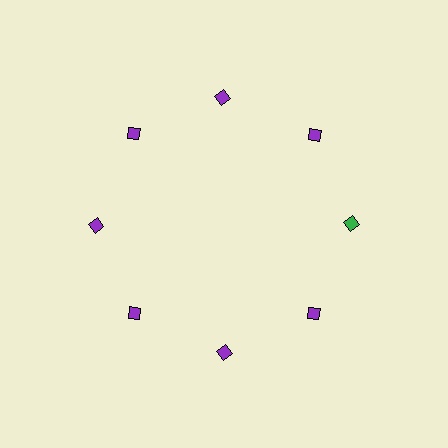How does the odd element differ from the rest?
It has a different color: green instead of purple.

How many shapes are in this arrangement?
There are 8 shapes arranged in a ring pattern.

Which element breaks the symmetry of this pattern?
The green diamond at roughly the 3 o'clock position breaks the symmetry. All other shapes are purple diamonds.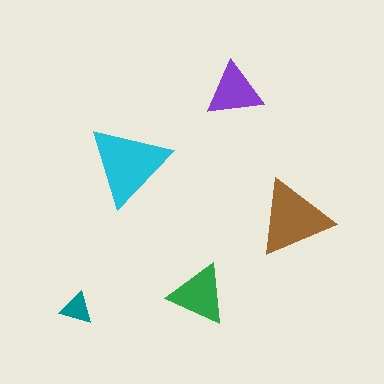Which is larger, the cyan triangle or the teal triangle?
The cyan one.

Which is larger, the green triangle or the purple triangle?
The green one.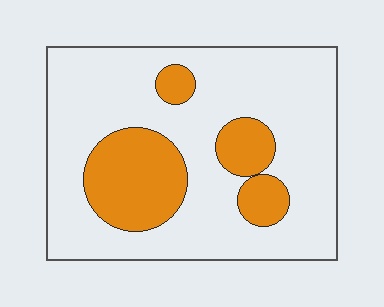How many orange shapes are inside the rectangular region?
4.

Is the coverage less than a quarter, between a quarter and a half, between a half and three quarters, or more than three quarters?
Less than a quarter.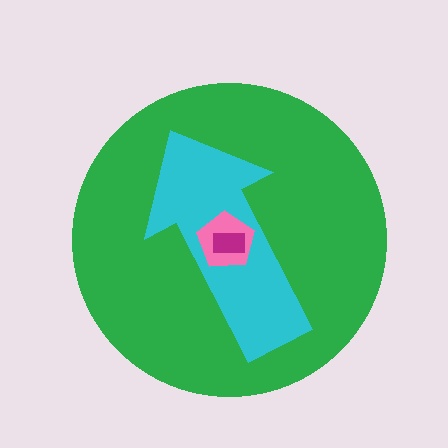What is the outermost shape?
The green circle.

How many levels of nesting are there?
4.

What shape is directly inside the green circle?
The cyan arrow.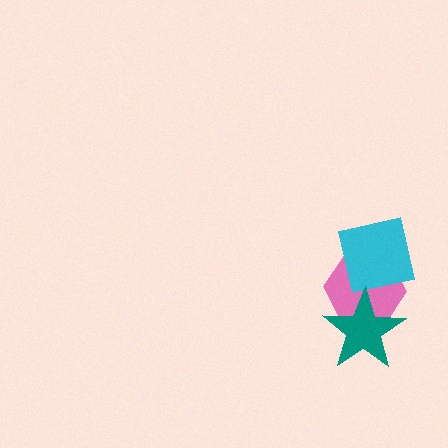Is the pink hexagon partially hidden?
Yes, it is partially covered by another shape.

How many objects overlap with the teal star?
1 object overlaps with the teal star.